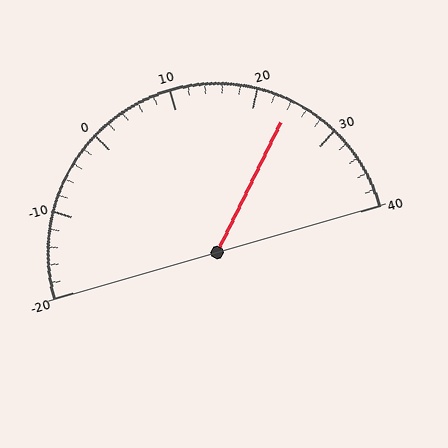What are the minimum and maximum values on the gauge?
The gauge ranges from -20 to 40.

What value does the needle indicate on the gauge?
The needle indicates approximately 24.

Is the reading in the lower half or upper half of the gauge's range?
The reading is in the upper half of the range (-20 to 40).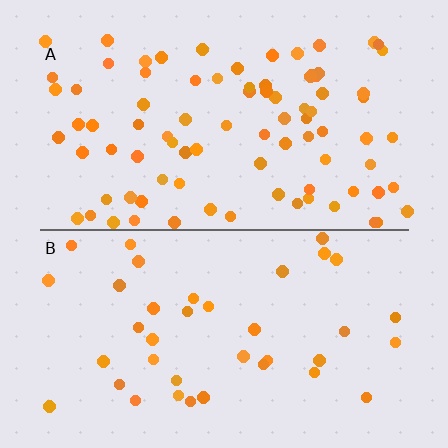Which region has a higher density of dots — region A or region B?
A (the top).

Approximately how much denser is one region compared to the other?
Approximately 2.2× — region A over region B.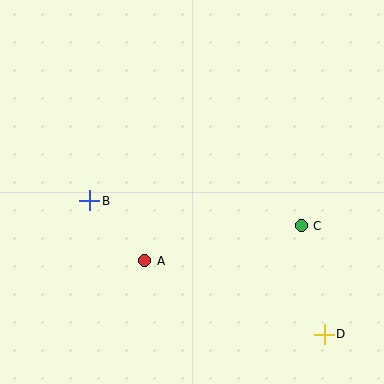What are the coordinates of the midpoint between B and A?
The midpoint between B and A is at (117, 231).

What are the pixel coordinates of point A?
Point A is at (145, 261).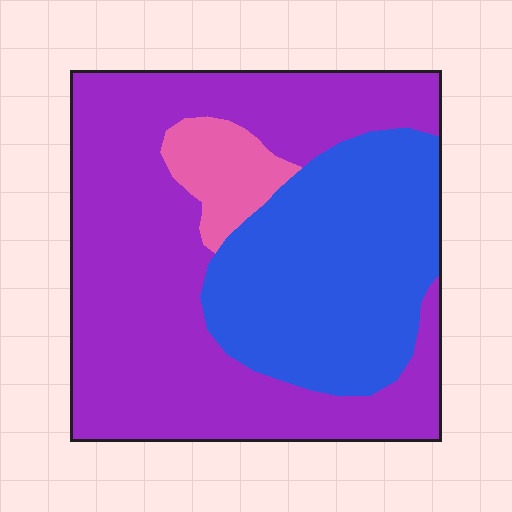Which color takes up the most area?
Purple, at roughly 60%.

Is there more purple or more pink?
Purple.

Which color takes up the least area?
Pink, at roughly 5%.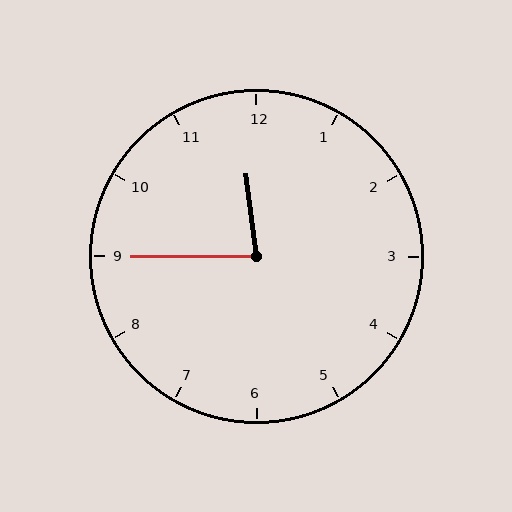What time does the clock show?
11:45.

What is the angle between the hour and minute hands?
Approximately 82 degrees.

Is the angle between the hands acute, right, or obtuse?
It is acute.